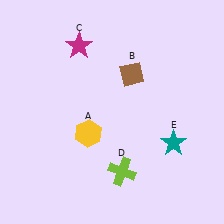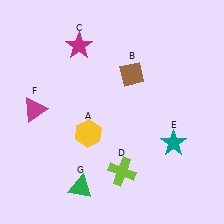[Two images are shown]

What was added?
A magenta triangle (F), a green triangle (G) were added in Image 2.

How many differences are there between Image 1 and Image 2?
There are 2 differences between the two images.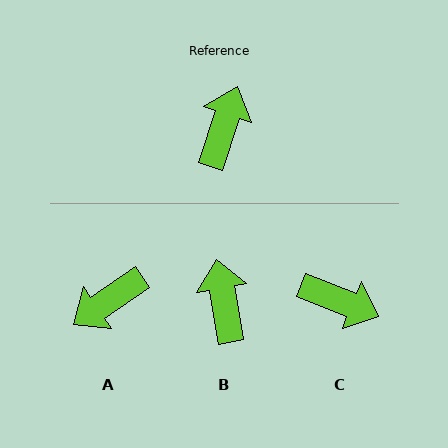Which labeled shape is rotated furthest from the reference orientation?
A, about 142 degrees away.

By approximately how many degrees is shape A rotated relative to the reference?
Approximately 142 degrees counter-clockwise.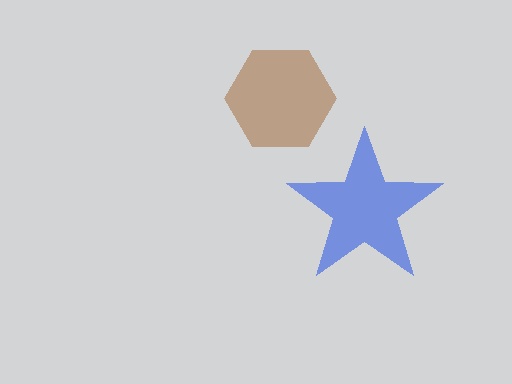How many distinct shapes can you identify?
There are 2 distinct shapes: a blue star, a brown hexagon.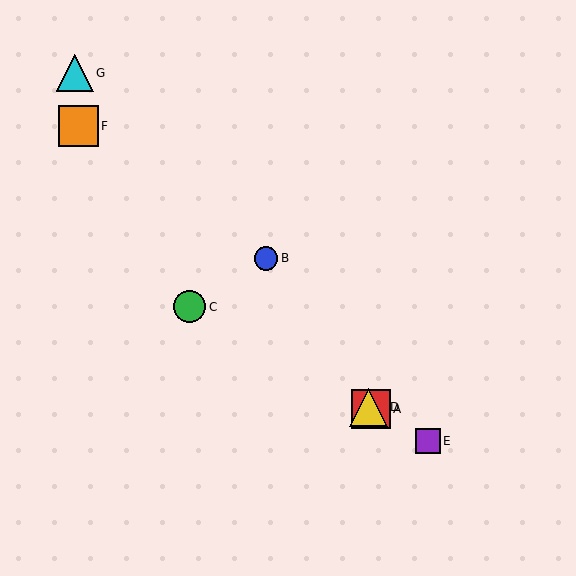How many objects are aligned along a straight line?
4 objects (A, C, D, E) are aligned along a straight line.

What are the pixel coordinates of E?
Object E is at (428, 441).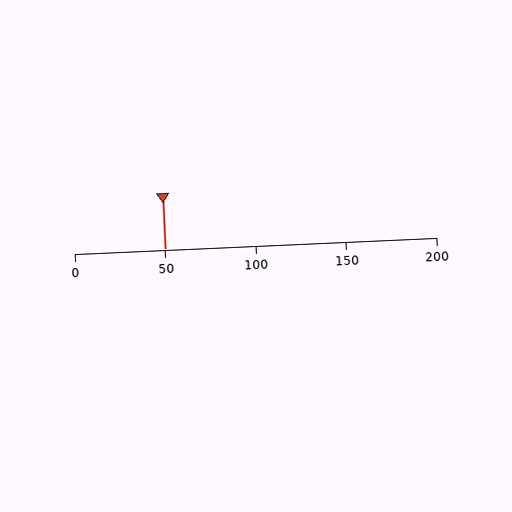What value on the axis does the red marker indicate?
The marker indicates approximately 50.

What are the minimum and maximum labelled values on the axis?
The axis runs from 0 to 200.